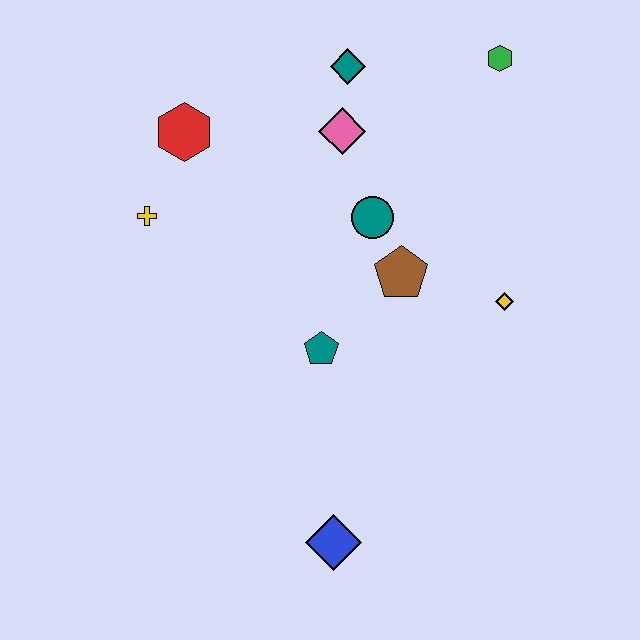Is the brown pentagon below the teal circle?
Yes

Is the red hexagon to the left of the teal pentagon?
Yes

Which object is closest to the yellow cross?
The red hexagon is closest to the yellow cross.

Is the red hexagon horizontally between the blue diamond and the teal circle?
No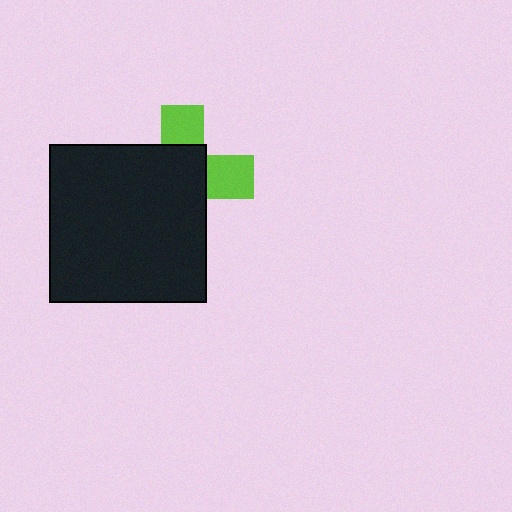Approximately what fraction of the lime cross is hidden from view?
Roughly 65% of the lime cross is hidden behind the black square.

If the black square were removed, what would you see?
You would see the complete lime cross.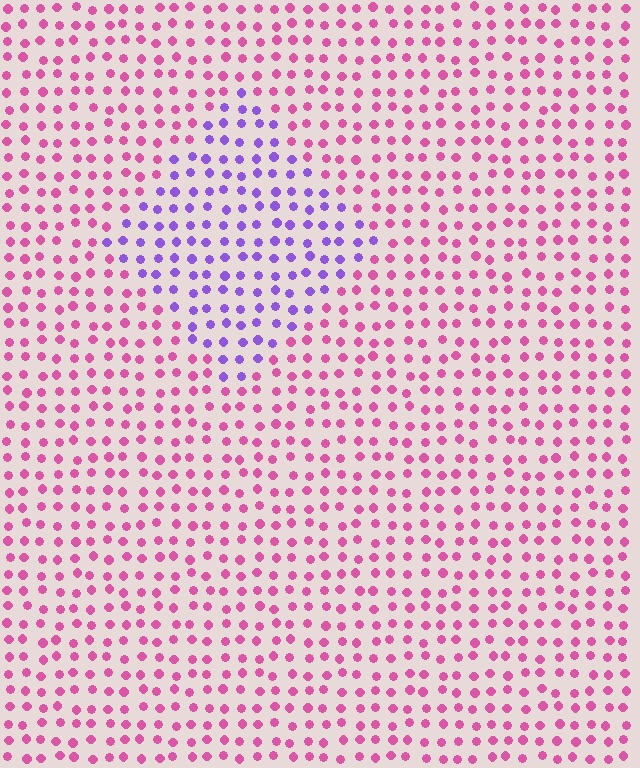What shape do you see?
I see a diamond.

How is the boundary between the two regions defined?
The boundary is defined purely by a slight shift in hue (about 57 degrees). Spacing, size, and orientation are identical on both sides.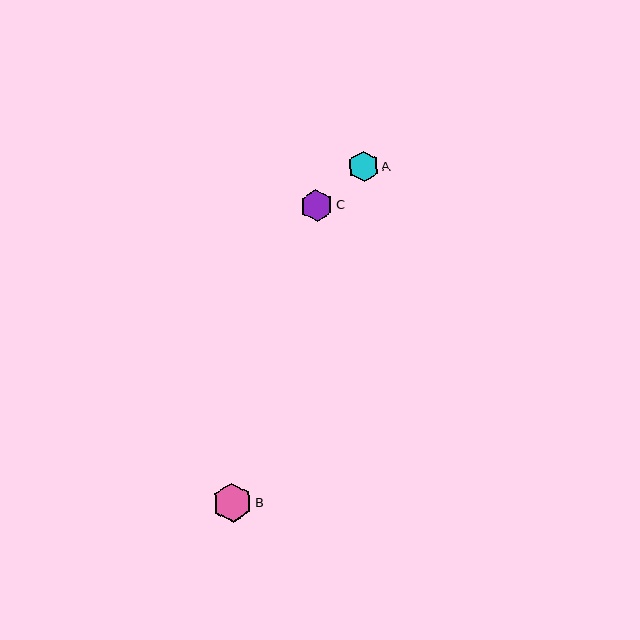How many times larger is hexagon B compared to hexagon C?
Hexagon B is approximately 1.2 times the size of hexagon C.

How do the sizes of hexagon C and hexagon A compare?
Hexagon C and hexagon A are approximately the same size.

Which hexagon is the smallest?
Hexagon A is the smallest with a size of approximately 31 pixels.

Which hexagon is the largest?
Hexagon B is the largest with a size of approximately 39 pixels.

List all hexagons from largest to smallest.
From largest to smallest: B, C, A.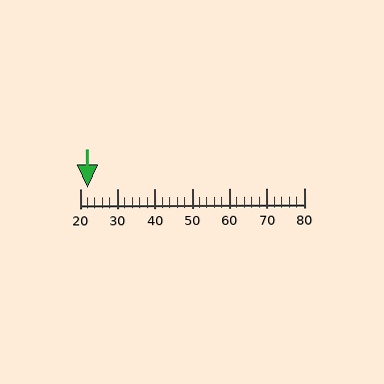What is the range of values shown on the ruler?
The ruler shows values from 20 to 80.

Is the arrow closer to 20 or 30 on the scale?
The arrow is closer to 20.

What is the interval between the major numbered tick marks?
The major tick marks are spaced 10 units apart.